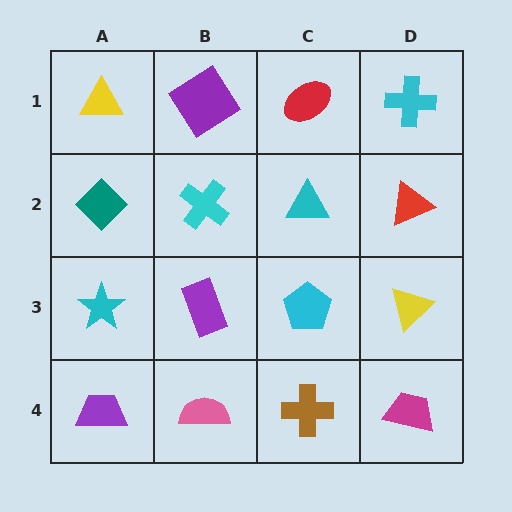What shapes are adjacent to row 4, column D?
A yellow triangle (row 3, column D), a brown cross (row 4, column C).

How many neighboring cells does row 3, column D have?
3.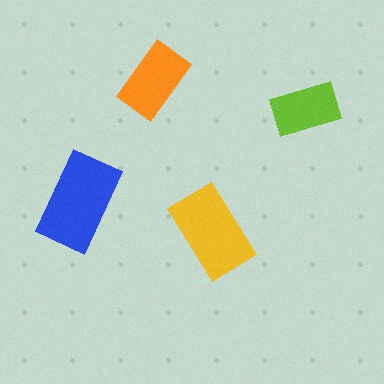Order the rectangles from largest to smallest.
the blue one, the yellow one, the orange one, the lime one.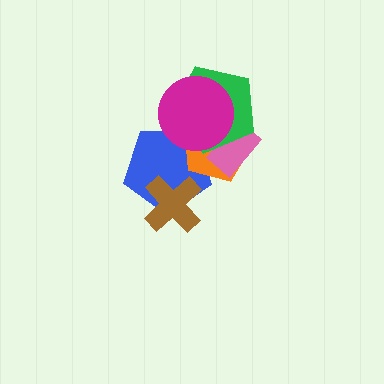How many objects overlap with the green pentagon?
4 objects overlap with the green pentagon.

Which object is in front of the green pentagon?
The magenta circle is in front of the green pentagon.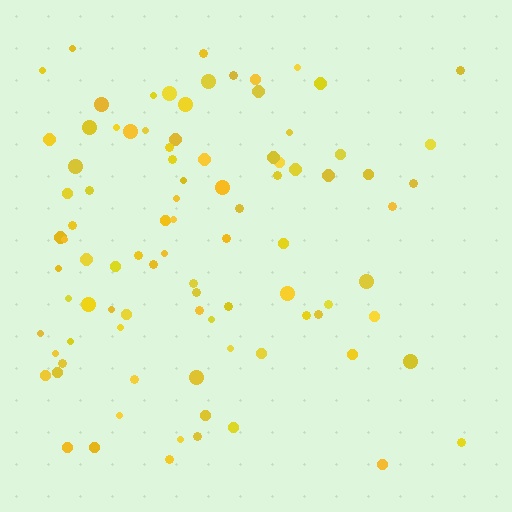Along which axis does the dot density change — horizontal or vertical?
Horizontal.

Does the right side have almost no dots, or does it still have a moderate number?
Still a moderate number, just noticeably fewer than the left.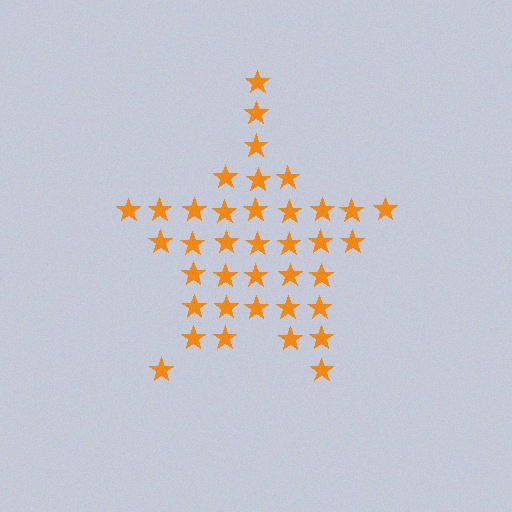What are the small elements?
The small elements are stars.